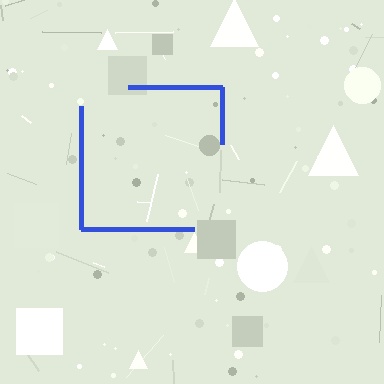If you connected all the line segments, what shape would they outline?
They would outline a square.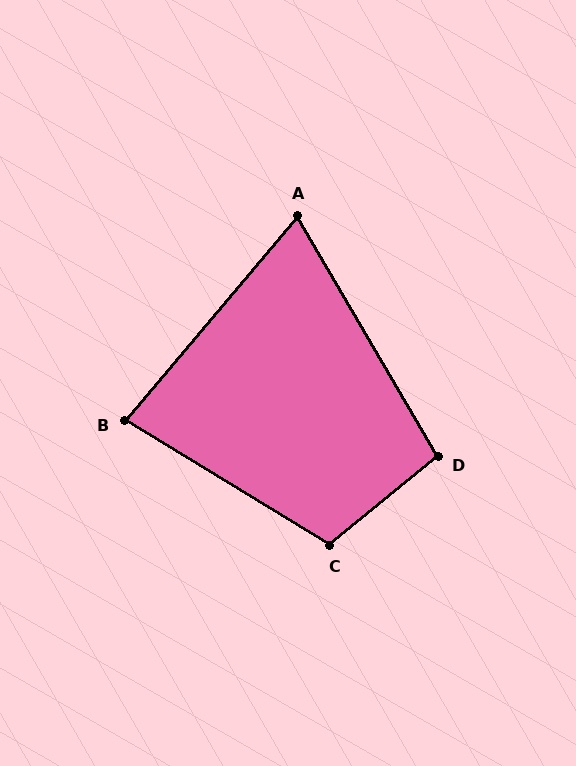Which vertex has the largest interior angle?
C, at approximately 109 degrees.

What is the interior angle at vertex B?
Approximately 81 degrees (acute).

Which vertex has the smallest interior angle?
A, at approximately 71 degrees.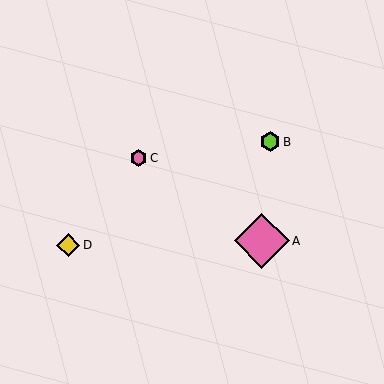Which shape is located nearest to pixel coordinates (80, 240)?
The yellow diamond (labeled D) at (68, 245) is nearest to that location.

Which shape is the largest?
The pink diamond (labeled A) is the largest.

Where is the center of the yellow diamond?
The center of the yellow diamond is at (68, 245).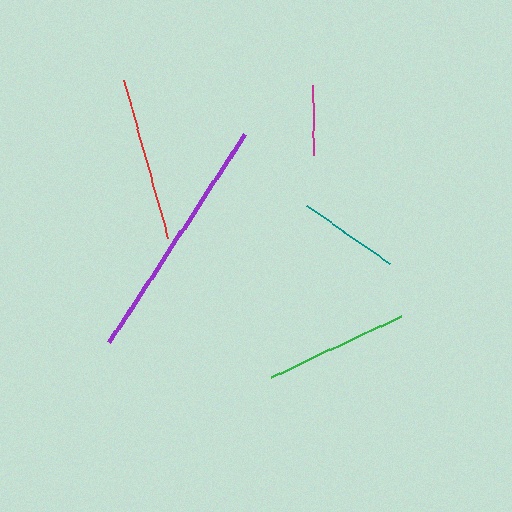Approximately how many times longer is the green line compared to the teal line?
The green line is approximately 1.4 times the length of the teal line.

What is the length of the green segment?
The green segment is approximately 144 pixels long.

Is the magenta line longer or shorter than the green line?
The green line is longer than the magenta line.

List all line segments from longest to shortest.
From longest to shortest: purple, red, green, teal, magenta.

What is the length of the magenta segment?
The magenta segment is approximately 70 pixels long.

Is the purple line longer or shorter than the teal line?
The purple line is longer than the teal line.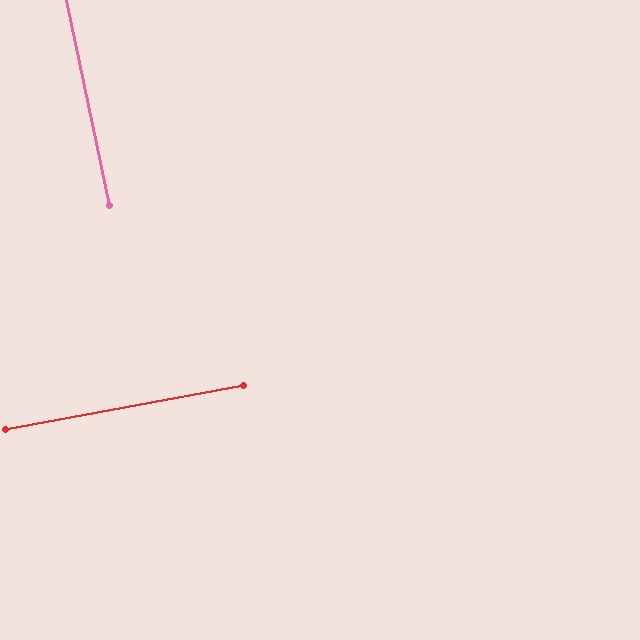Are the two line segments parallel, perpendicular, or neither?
Perpendicular — they meet at approximately 89°.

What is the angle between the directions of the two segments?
Approximately 89 degrees.